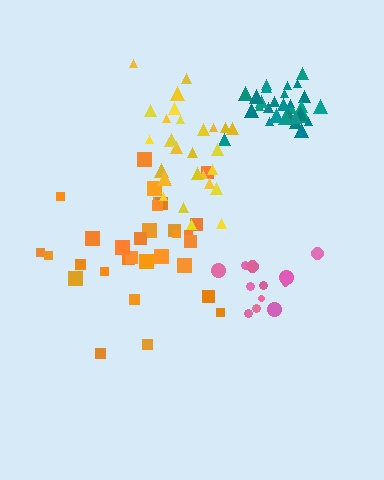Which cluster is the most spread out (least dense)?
Orange.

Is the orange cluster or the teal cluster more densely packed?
Teal.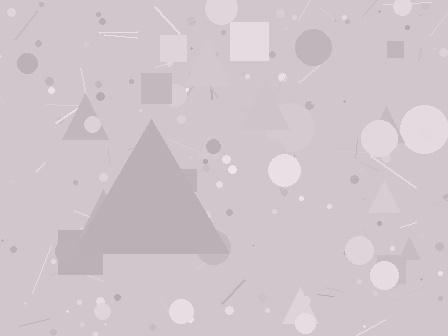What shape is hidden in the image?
A triangle is hidden in the image.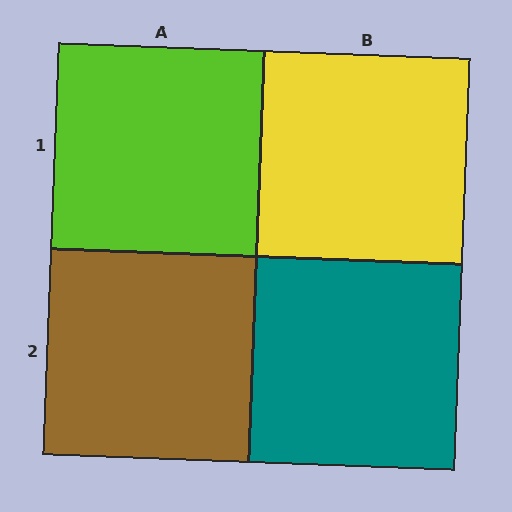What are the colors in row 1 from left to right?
Lime, yellow.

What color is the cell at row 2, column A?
Brown.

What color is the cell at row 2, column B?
Teal.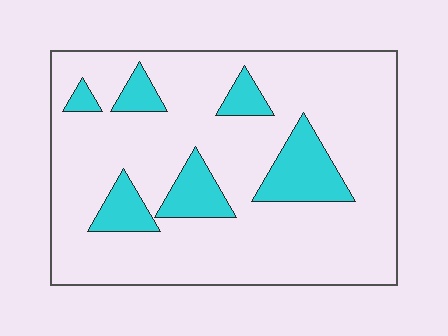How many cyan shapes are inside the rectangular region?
6.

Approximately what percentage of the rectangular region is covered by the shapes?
Approximately 15%.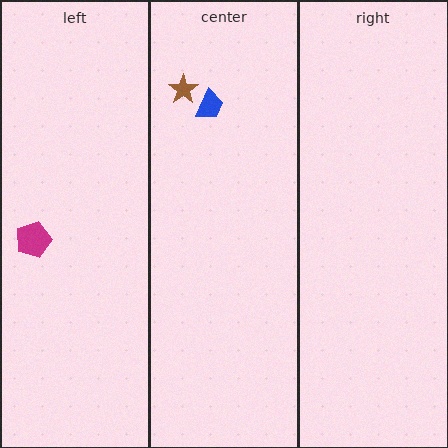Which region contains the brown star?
The center region.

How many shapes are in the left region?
1.